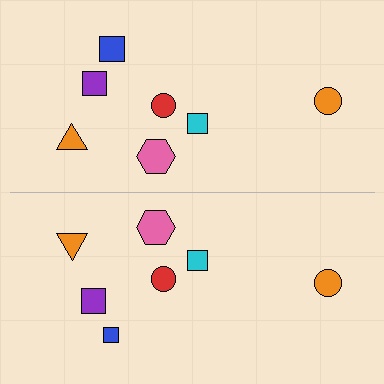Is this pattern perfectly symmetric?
No, the pattern is not perfectly symmetric. The blue square on the bottom side has a different size than its mirror counterpart.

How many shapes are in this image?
There are 14 shapes in this image.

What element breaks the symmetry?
The blue square on the bottom side has a different size than its mirror counterpart.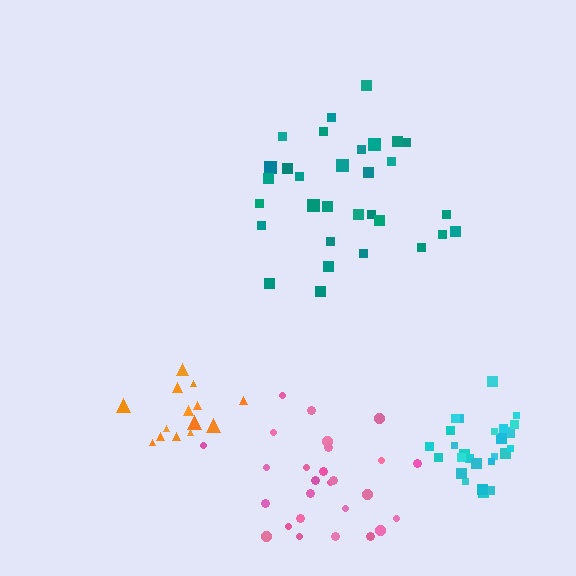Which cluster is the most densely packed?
Cyan.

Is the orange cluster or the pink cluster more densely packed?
Orange.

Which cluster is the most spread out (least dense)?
Pink.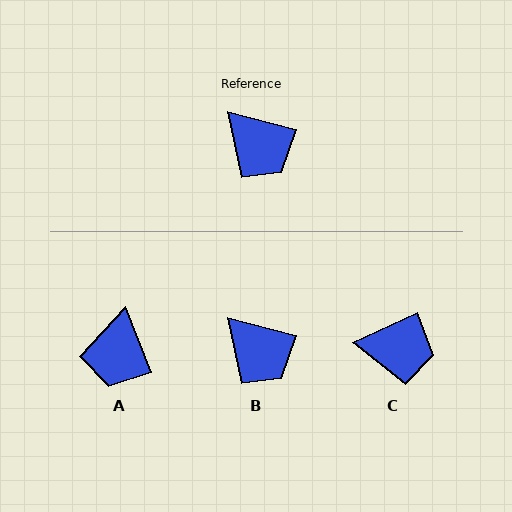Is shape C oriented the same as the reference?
No, it is off by about 40 degrees.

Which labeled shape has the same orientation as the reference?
B.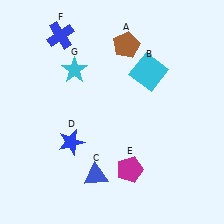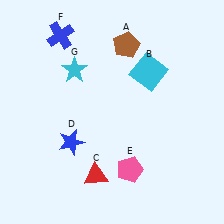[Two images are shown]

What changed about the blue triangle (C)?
In Image 1, C is blue. In Image 2, it changed to red.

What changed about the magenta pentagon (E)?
In Image 1, E is magenta. In Image 2, it changed to pink.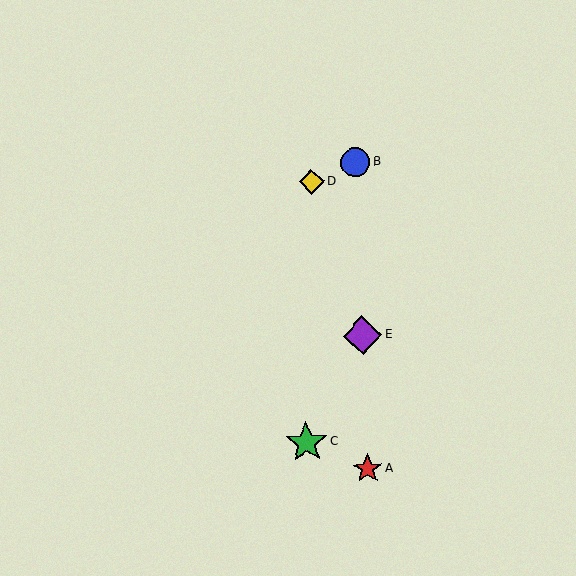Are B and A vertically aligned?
Yes, both are at x≈356.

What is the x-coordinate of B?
Object B is at x≈356.